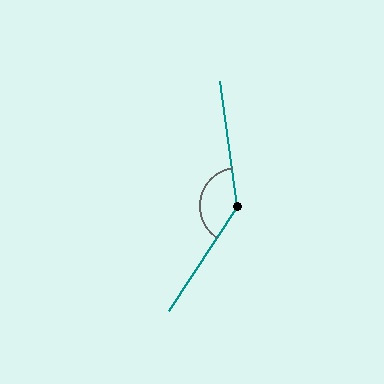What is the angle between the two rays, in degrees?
Approximately 139 degrees.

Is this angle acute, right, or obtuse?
It is obtuse.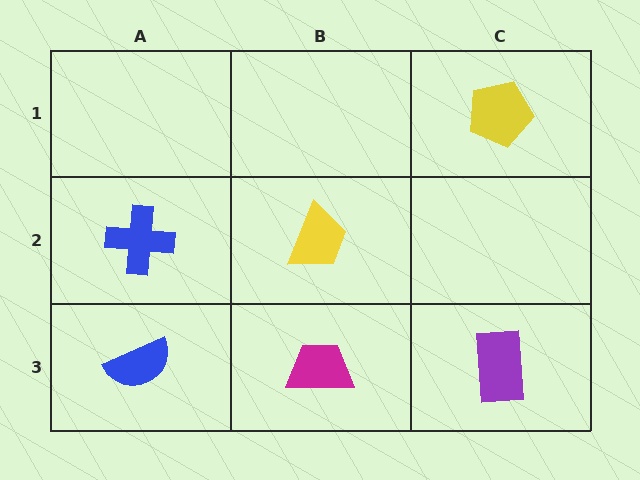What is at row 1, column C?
A yellow pentagon.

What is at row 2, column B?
A yellow trapezoid.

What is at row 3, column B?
A magenta trapezoid.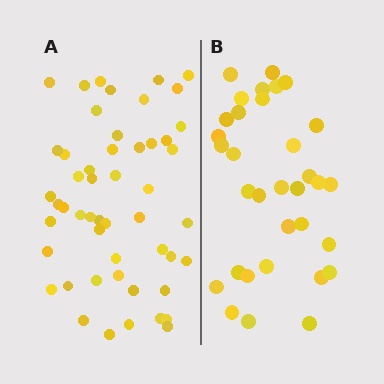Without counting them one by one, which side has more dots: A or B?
Region A (the left region) has more dots.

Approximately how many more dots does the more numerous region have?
Region A has approximately 20 more dots than region B.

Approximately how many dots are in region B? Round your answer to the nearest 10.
About 30 dots. (The exact count is 33, which rounds to 30.)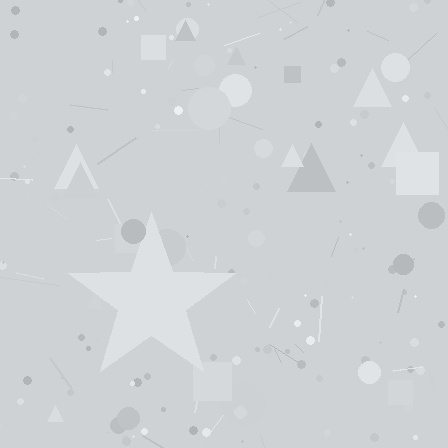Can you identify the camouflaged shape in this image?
The camouflaged shape is a star.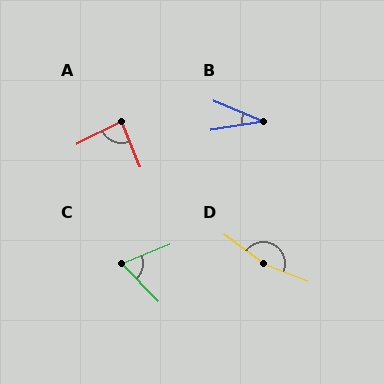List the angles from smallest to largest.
B (32°), C (68°), A (86°), D (165°).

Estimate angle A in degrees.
Approximately 86 degrees.